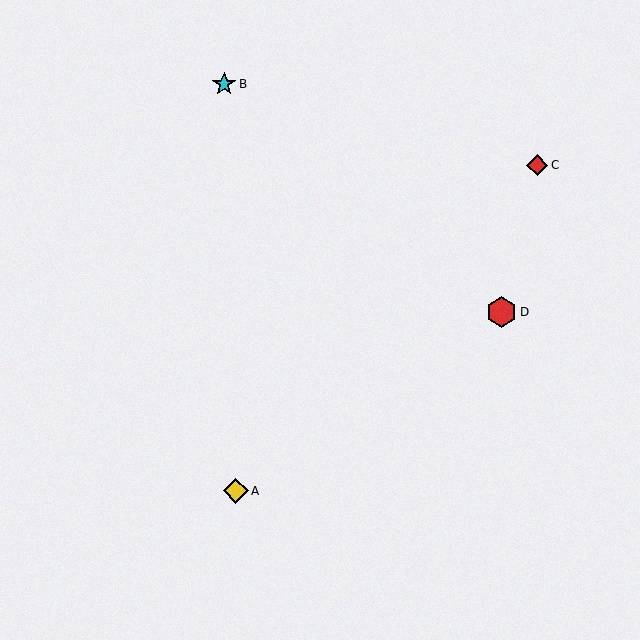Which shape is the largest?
The red hexagon (labeled D) is the largest.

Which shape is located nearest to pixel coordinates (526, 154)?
The red diamond (labeled C) at (537, 165) is nearest to that location.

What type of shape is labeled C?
Shape C is a red diamond.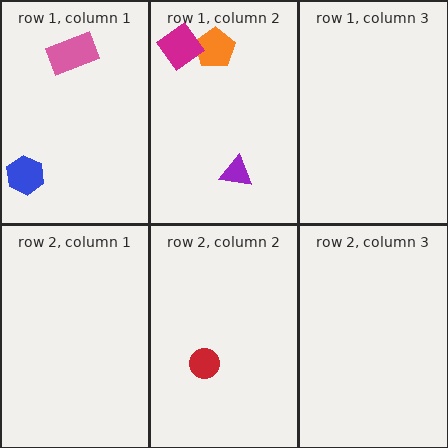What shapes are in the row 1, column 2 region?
The purple triangle, the orange pentagon, the magenta diamond.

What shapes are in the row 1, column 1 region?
The blue hexagon, the pink rectangle.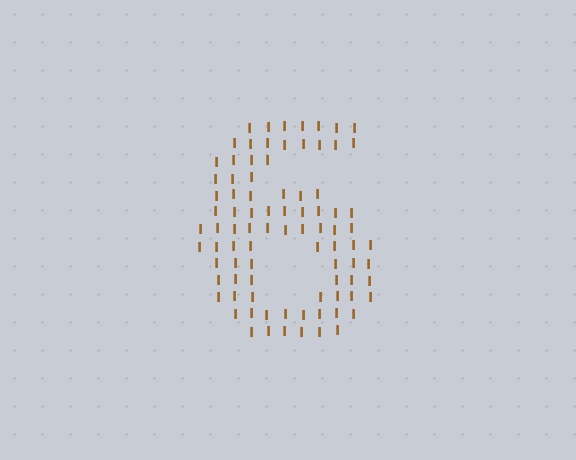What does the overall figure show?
The overall figure shows the digit 6.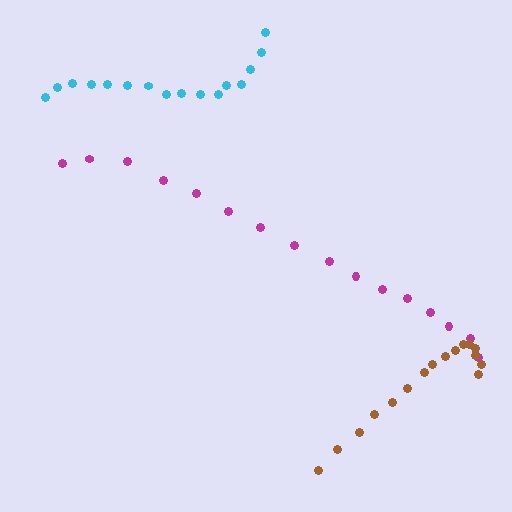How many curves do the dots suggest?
There are 3 distinct paths.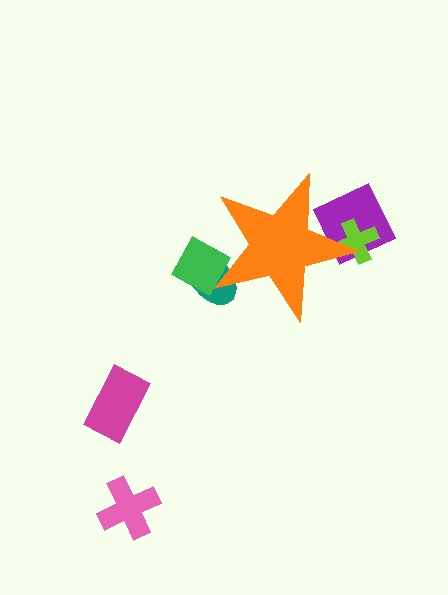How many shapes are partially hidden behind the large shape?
4 shapes are partially hidden.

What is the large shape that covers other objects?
An orange star.